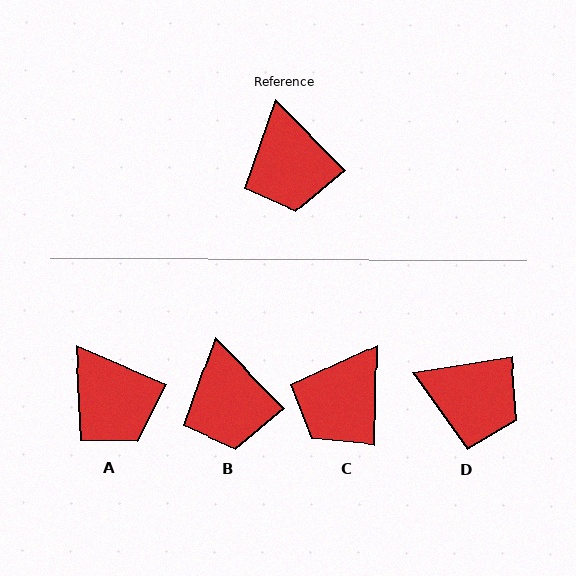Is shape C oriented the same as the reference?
No, it is off by about 46 degrees.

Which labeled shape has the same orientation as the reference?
B.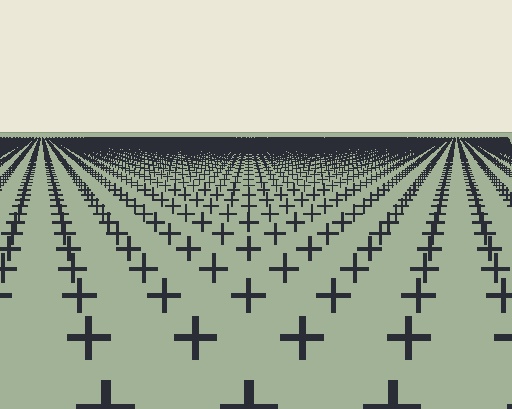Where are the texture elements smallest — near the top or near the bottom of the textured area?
Near the top.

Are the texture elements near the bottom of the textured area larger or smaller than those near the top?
Larger. Near the bottom, elements are closer to the viewer and appear at a bigger on-screen size.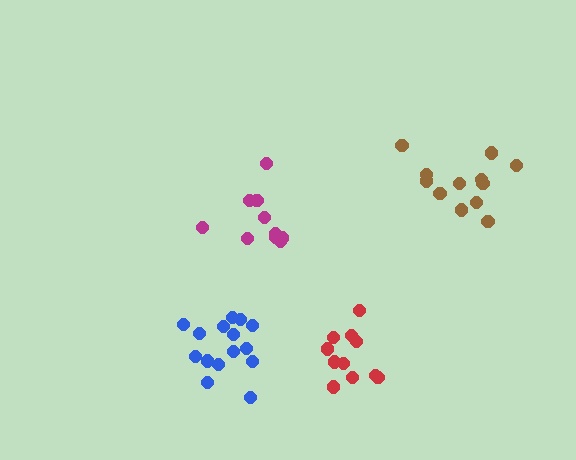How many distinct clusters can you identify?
There are 4 distinct clusters.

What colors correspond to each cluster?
The clusters are colored: brown, blue, red, magenta.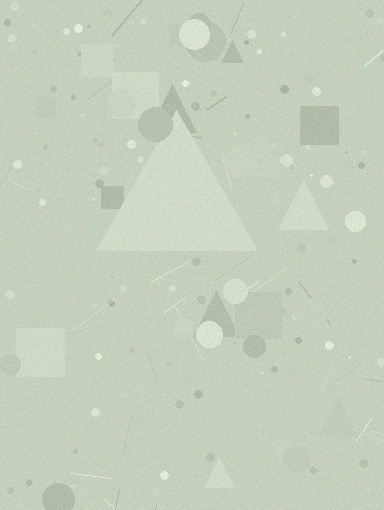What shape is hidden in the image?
A triangle is hidden in the image.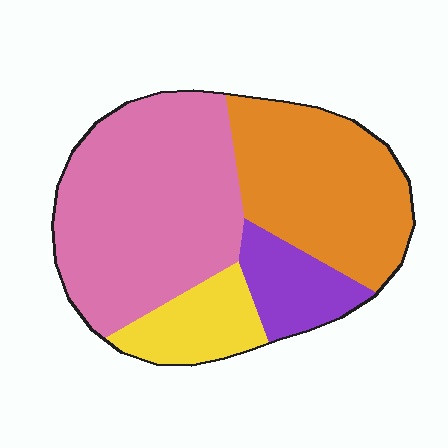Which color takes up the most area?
Pink, at roughly 45%.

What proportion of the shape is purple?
Purple covers about 10% of the shape.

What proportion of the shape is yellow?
Yellow covers about 10% of the shape.